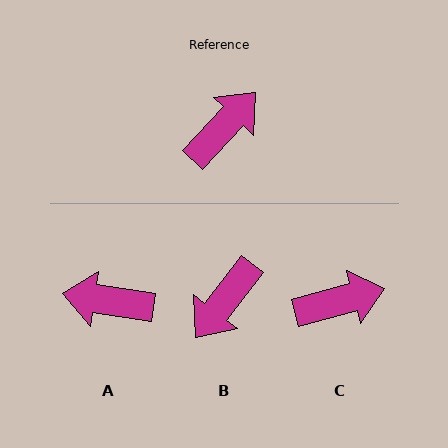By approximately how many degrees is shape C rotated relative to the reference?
Approximately 31 degrees clockwise.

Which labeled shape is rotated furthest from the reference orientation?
B, about 174 degrees away.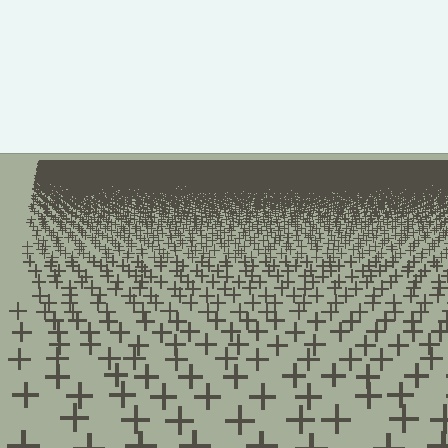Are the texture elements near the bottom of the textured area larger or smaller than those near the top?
Larger. Near the bottom, elements are closer to the viewer and appear at a bigger on-screen size.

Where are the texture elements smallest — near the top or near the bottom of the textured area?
Near the top.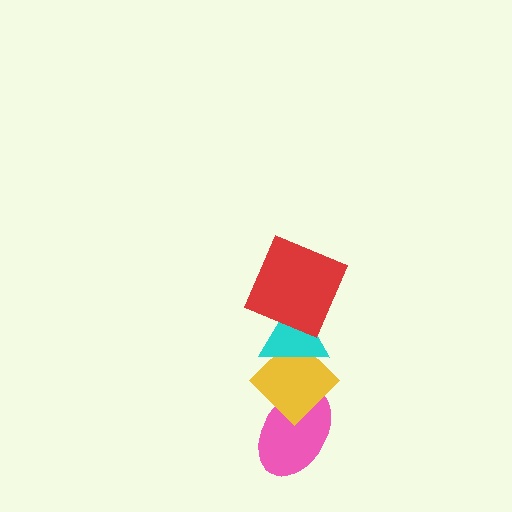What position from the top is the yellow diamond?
The yellow diamond is 3rd from the top.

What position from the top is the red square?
The red square is 1st from the top.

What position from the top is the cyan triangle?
The cyan triangle is 2nd from the top.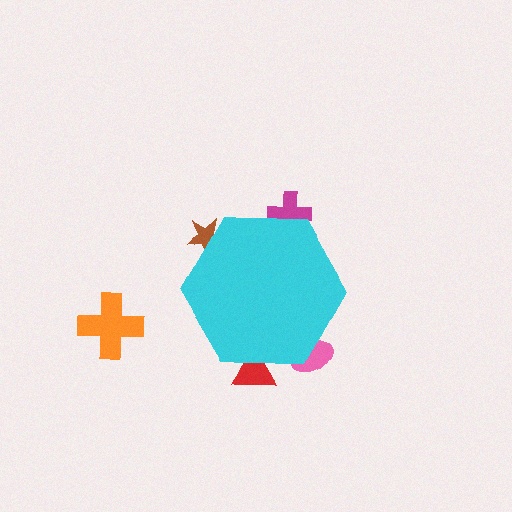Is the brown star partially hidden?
Yes, the brown star is partially hidden behind the cyan hexagon.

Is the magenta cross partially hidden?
Yes, the magenta cross is partially hidden behind the cyan hexagon.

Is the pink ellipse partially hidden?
Yes, the pink ellipse is partially hidden behind the cyan hexagon.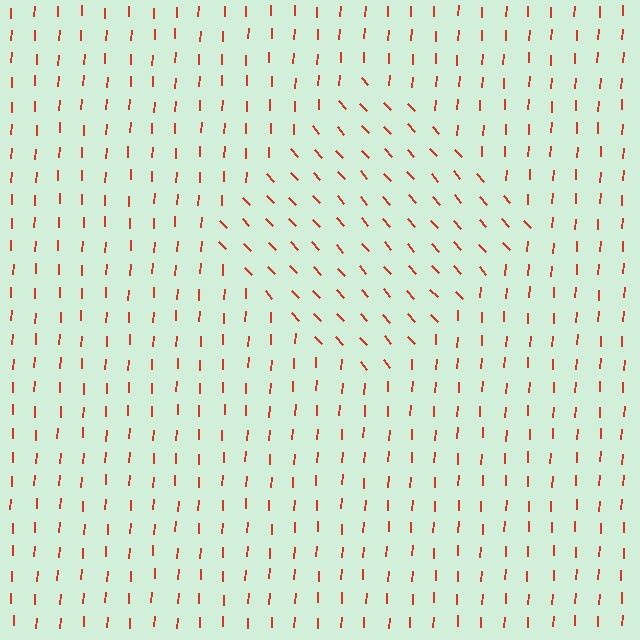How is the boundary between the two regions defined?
The boundary is defined purely by a change in line orientation (approximately 45 degrees difference). All lines are the same color and thickness.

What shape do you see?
I see a diamond.